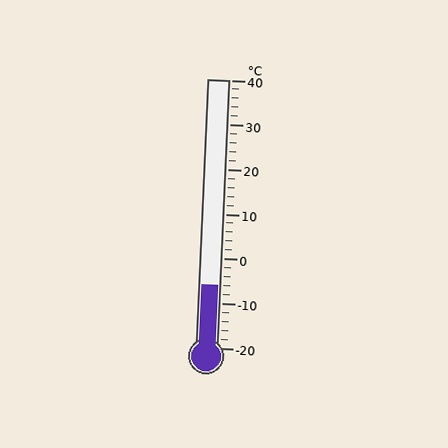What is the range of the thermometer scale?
The thermometer scale ranges from -20°C to 40°C.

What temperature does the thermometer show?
The thermometer shows approximately -6°C.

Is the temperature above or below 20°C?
The temperature is below 20°C.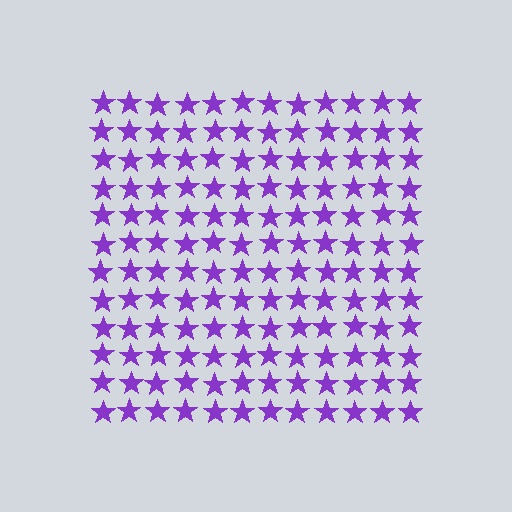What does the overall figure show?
The overall figure shows a square.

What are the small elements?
The small elements are stars.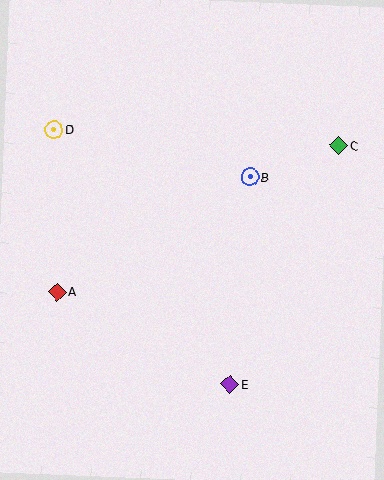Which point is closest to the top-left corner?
Point D is closest to the top-left corner.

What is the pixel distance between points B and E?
The distance between B and E is 208 pixels.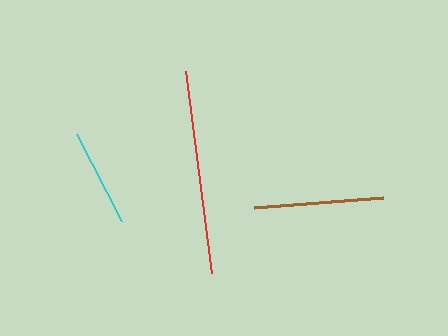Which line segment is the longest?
The red line is the longest at approximately 204 pixels.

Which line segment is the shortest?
The cyan line is the shortest at approximately 98 pixels.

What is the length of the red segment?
The red segment is approximately 204 pixels long.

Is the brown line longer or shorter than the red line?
The red line is longer than the brown line.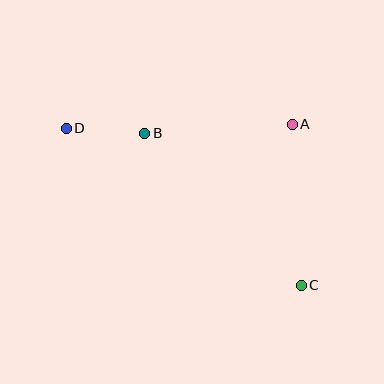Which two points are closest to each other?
Points B and D are closest to each other.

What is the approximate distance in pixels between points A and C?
The distance between A and C is approximately 162 pixels.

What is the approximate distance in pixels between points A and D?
The distance between A and D is approximately 226 pixels.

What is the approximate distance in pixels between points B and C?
The distance between B and C is approximately 218 pixels.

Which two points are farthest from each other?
Points C and D are farthest from each other.